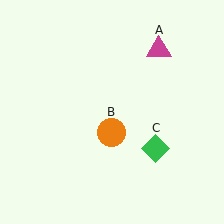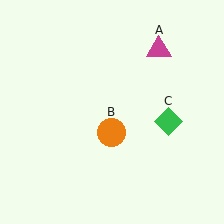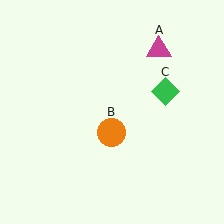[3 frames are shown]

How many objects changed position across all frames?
1 object changed position: green diamond (object C).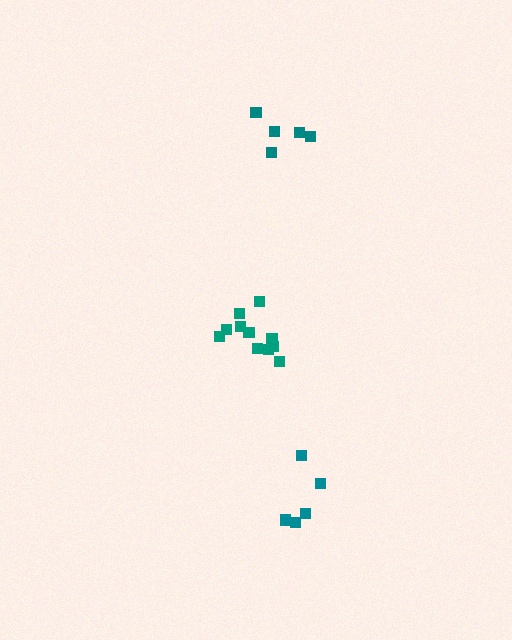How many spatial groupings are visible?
There are 3 spatial groupings.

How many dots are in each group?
Group 1: 11 dots, Group 2: 5 dots, Group 3: 5 dots (21 total).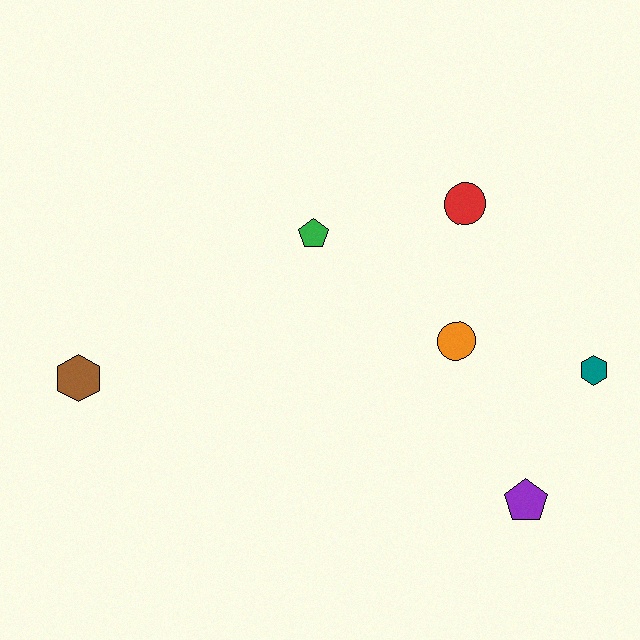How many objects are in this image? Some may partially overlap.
There are 6 objects.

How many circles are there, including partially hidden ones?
There are 2 circles.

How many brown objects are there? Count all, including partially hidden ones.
There is 1 brown object.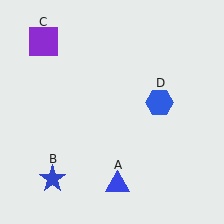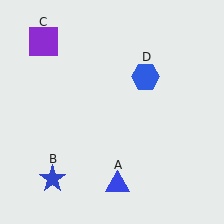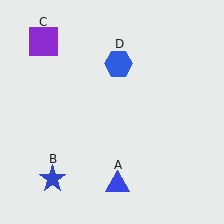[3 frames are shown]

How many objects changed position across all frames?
1 object changed position: blue hexagon (object D).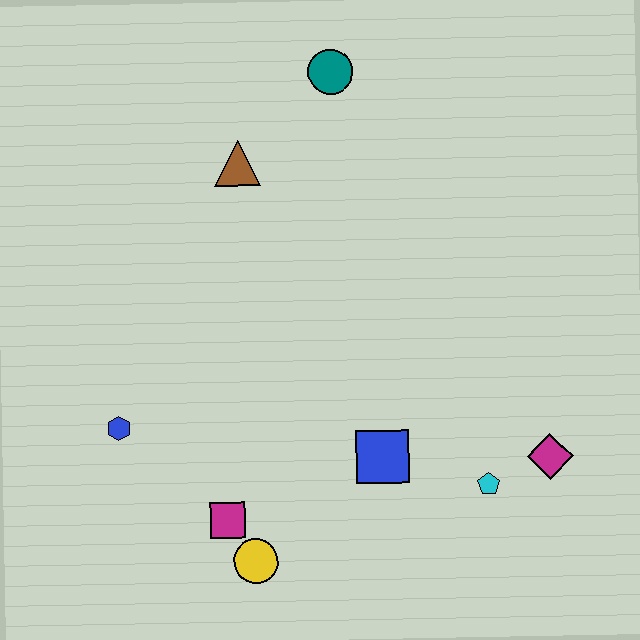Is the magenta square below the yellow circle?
No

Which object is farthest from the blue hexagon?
The magenta diamond is farthest from the blue hexagon.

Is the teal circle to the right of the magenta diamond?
No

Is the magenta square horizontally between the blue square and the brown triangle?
No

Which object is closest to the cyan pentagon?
The magenta diamond is closest to the cyan pentagon.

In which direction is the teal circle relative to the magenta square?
The teal circle is above the magenta square.